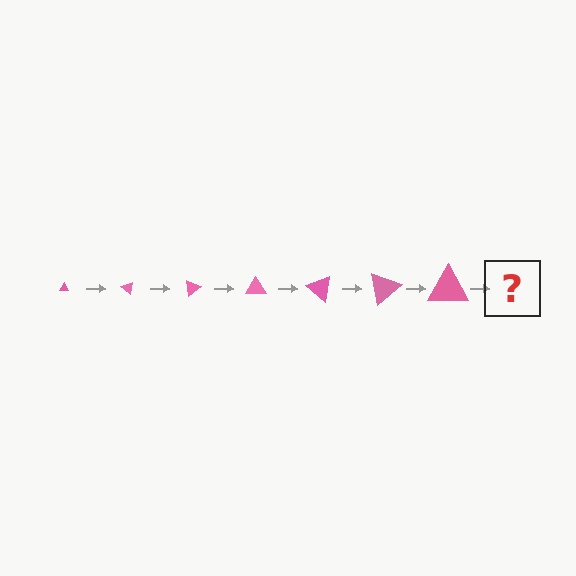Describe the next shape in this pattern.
It should be a triangle, larger than the previous one and rotated 280 degrees from the start.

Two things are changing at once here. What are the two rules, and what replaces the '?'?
The two rules are that the triangle grows larger each step and it rotates 40 degrees each step. The '?' should be a triangle, larger than the previous one and rotated 280 degrees from the start.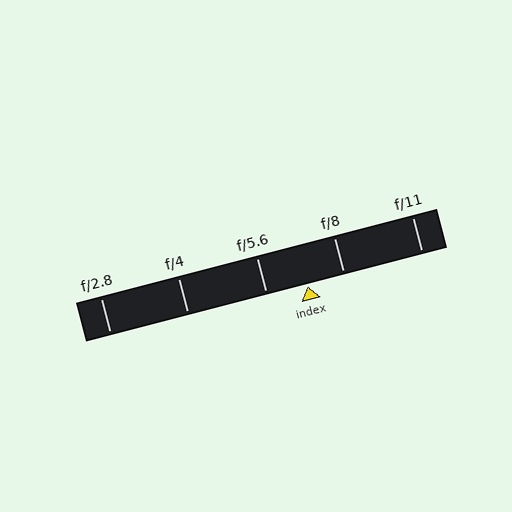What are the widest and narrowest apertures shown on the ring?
The widest aperture shown is f/2.8 and the narrowest is f/11.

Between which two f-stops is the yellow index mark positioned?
The index mark is between f/5.6 and f/8.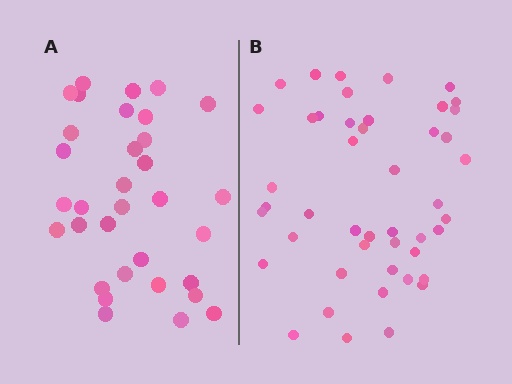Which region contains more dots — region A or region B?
Region B (the right region) has more dots.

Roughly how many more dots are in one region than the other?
Region B has approximately 15 more dots than region A.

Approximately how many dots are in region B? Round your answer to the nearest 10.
About 50 dots. (The exact count is 46, which rounds to 50.)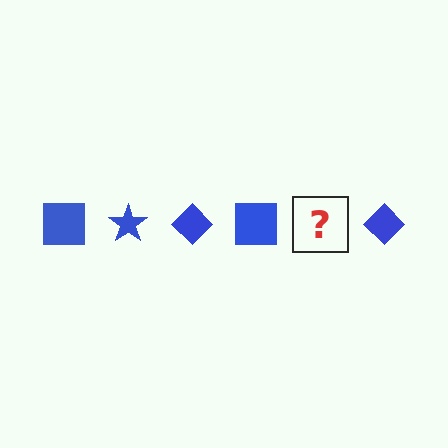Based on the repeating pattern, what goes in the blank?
The blank should be a blue star.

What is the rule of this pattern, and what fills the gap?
The rule is that the pattern cycles through square, star, diamond shapes in blue. The gap should be filled with a blue star.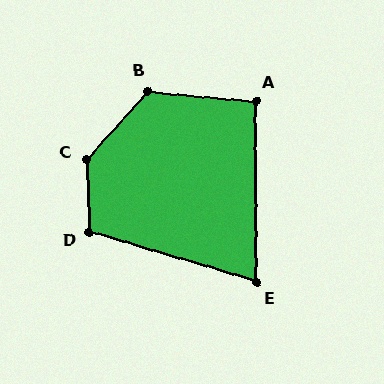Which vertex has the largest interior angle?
C, at approximately 136 degrees.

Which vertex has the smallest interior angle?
E, at approximately 73 degrees.